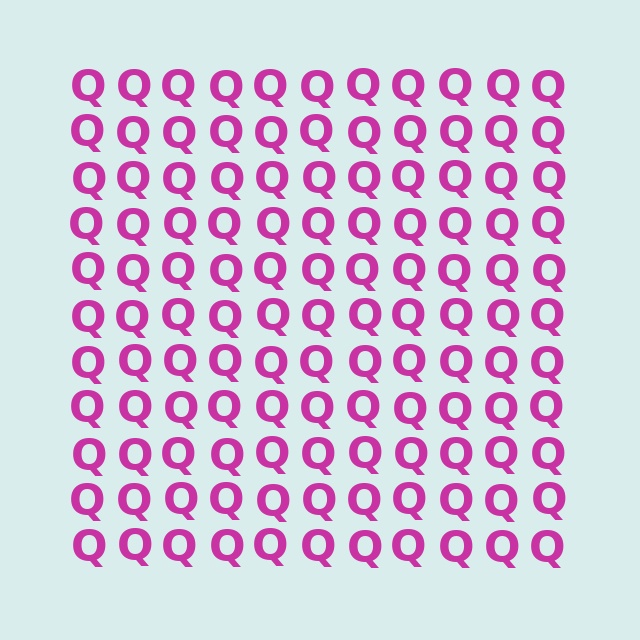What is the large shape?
The large shape is a square.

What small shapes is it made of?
It is made of small letter Q's.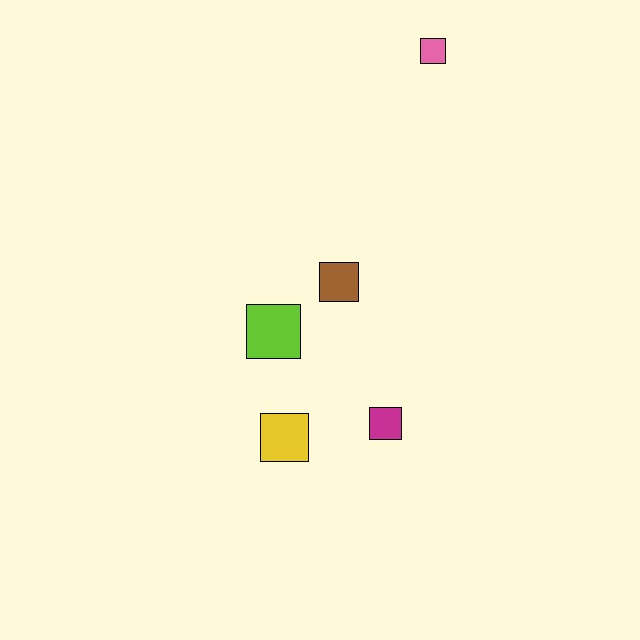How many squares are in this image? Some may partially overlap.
There are 5 squares.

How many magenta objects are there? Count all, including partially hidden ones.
There is 1 magenta object.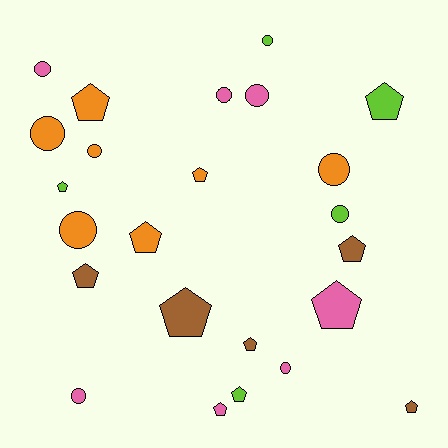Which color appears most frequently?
Pink, with 7 objects.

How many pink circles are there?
There are 5 pink circles.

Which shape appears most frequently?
Pentagon, with 13 objects.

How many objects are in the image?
There are 24 objects.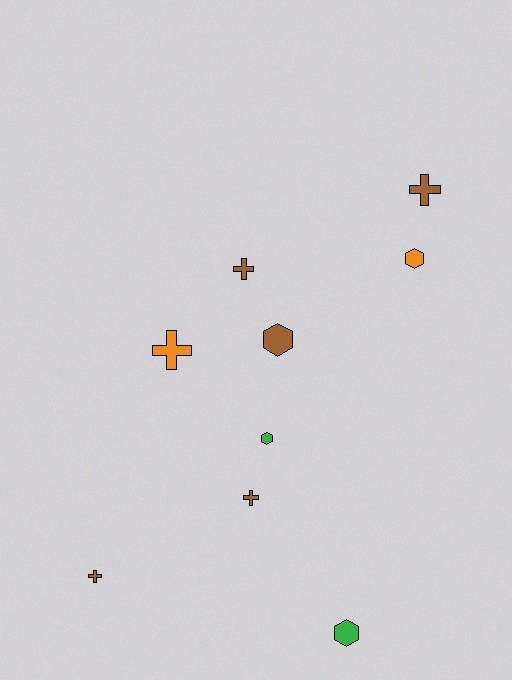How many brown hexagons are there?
There is 1 brown hexagon.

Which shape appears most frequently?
Cross, with 5 objects.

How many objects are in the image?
There are 9 objects.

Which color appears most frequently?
Brown, with 5 objects.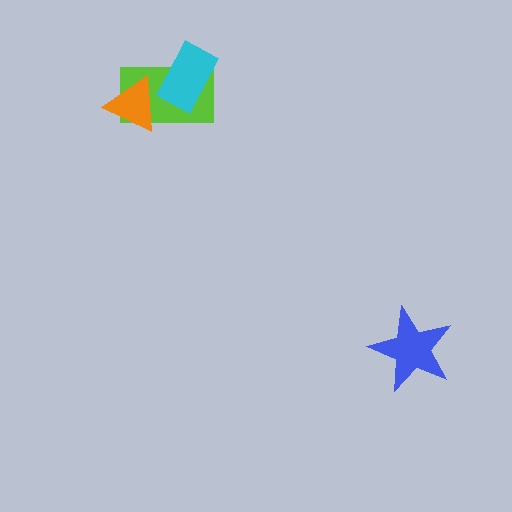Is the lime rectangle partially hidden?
Yes, it is partially covered by another shape.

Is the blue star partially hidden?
No, no other shape covers it.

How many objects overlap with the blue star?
0 objects overlap with the blue star.